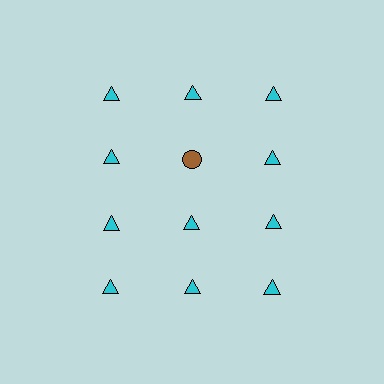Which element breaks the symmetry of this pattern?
The brown circle in the second row, second from left column breaks the symmetry. All other shapes are cyan triangles.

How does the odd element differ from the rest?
It differs in both color (brown instead of cyan) and shape (circle instead of triangle).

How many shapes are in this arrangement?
There are 12 shapes arranged in a grid pattern.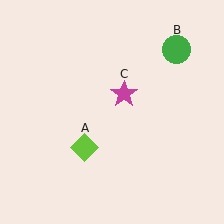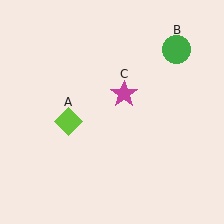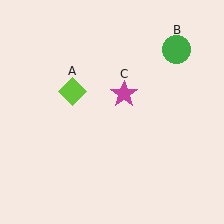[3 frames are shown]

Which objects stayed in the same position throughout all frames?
Green circle (object B) and magenta star (object C) remained stationary.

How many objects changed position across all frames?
1 object changed position: lime diamond (object A).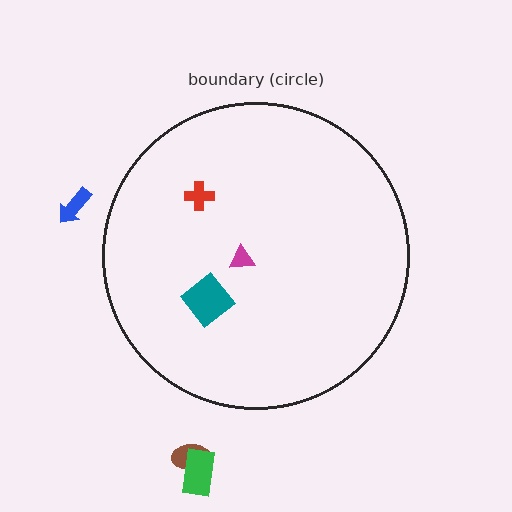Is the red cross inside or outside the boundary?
Inside.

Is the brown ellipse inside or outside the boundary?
Outside.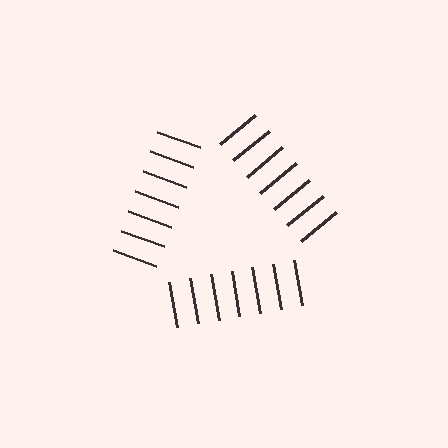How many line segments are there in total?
21 — 7 along each of the 3 edges.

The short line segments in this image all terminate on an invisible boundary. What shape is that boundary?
An illusory triangle — the line segments terminate on its edges but no continuous stroke is drawn.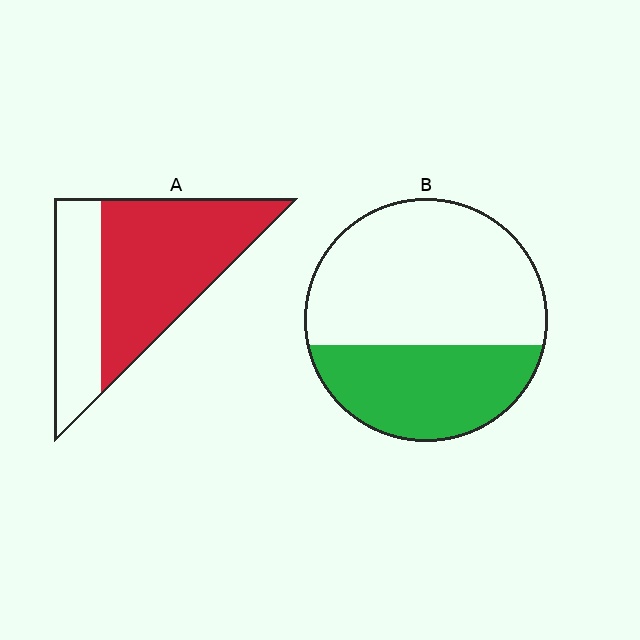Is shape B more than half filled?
No.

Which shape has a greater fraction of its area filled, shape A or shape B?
Shape A.